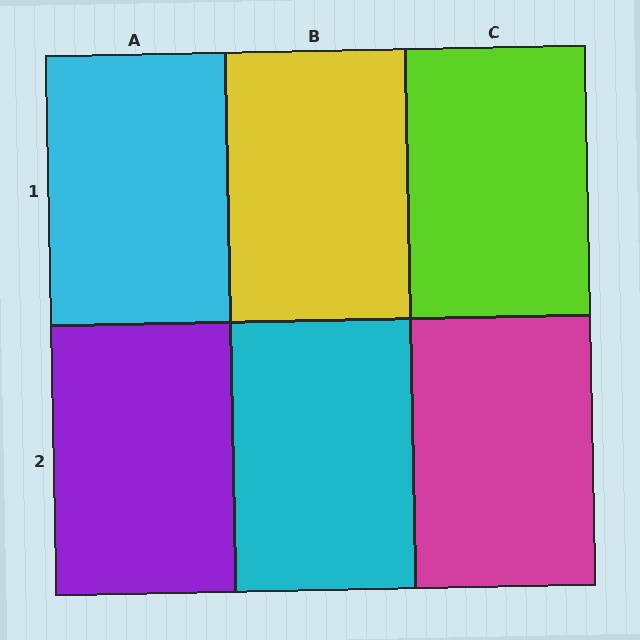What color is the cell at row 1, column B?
Yellow.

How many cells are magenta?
1 cell is magenta.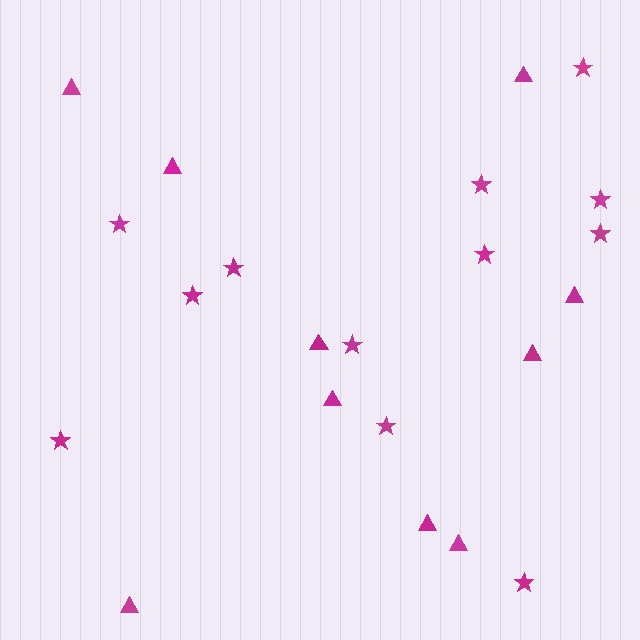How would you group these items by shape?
There are 2 groups: one group of stars (12) and one group of triangles (10).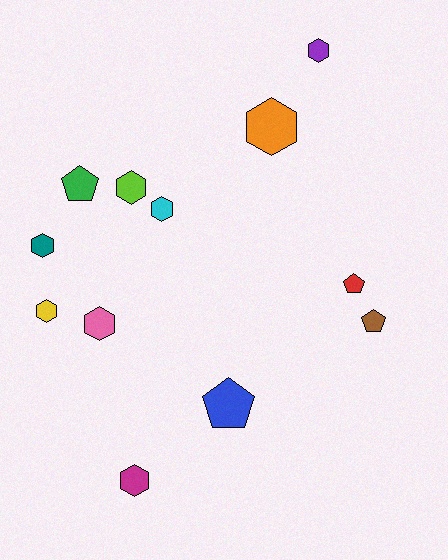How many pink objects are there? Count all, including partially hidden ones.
There is 1 pink object.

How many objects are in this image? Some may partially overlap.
There are 12 objects.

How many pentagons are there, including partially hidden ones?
There are 4 pentagons.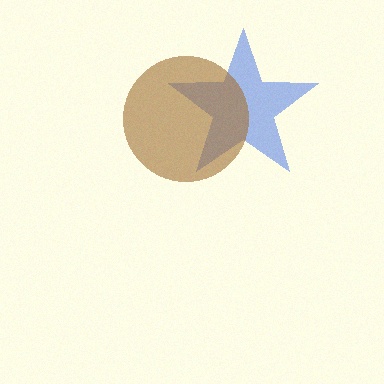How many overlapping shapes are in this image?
There are 2 overlapping shapes in the image.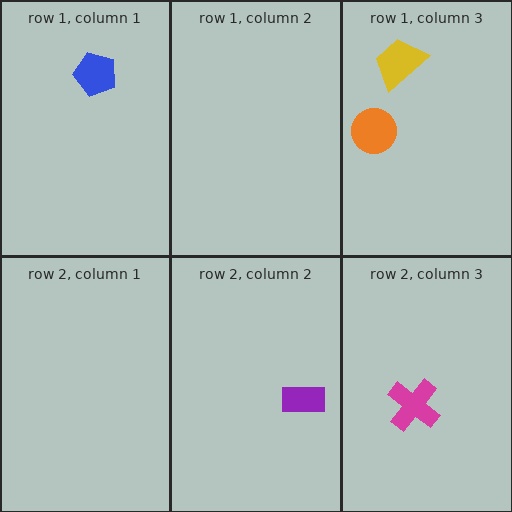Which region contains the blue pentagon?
The row 1, column 1 region.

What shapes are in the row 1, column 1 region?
The blue pentagon.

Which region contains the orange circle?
The row 1, column 3 region.